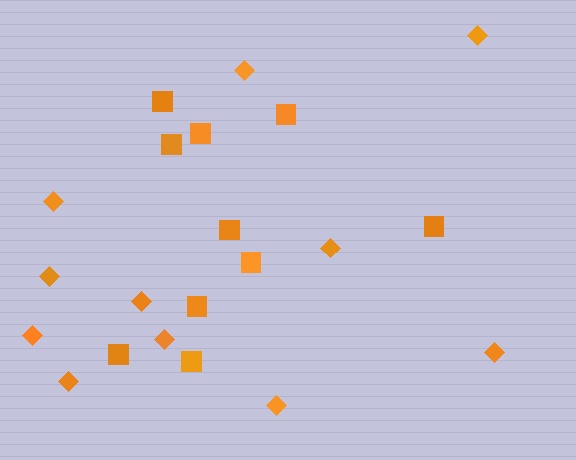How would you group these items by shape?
There are 2 groups: one group of diamonds (11) and one group of squares (10).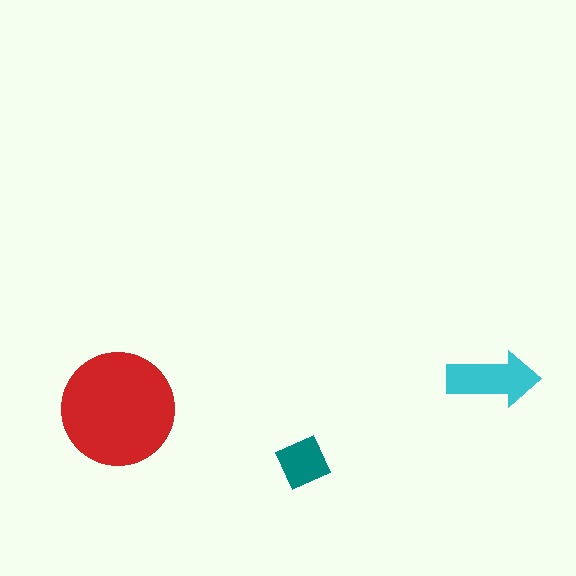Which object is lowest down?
The teal diamond is bottommost.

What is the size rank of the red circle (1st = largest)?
1st.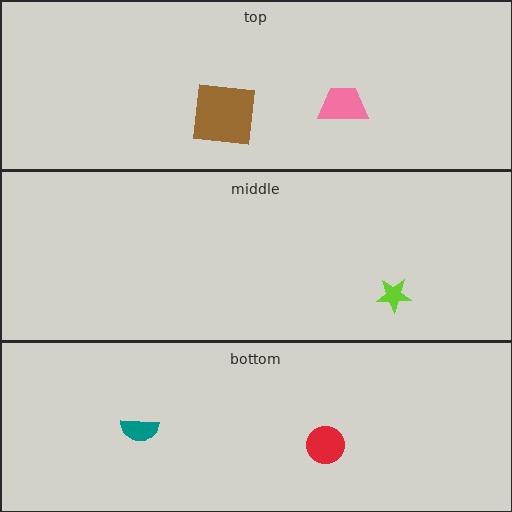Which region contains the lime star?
The middle region.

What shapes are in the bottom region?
The teal semicircle, the red circle.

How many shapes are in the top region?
2.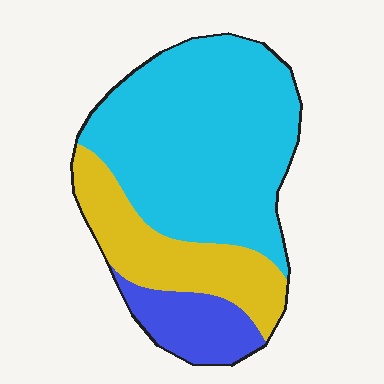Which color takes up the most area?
Cyan, at roughly 60%.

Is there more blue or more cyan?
Cyan.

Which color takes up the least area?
Blue, at roughly 15%.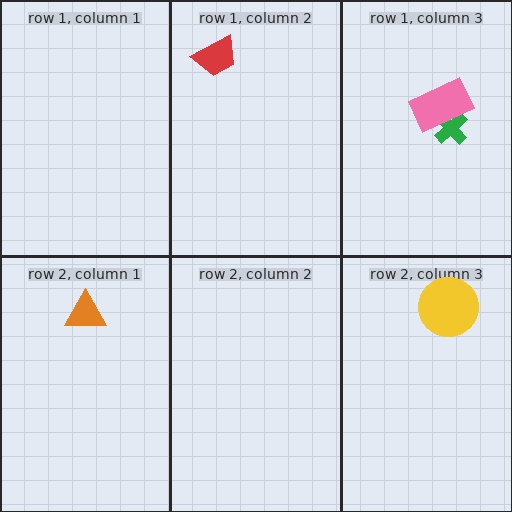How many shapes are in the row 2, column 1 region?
1.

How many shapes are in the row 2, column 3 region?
1.